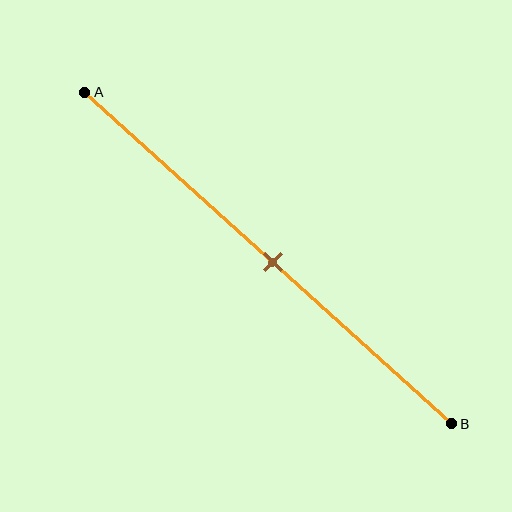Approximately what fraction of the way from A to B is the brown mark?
The brown mark is approximately 50% of the way from A to B.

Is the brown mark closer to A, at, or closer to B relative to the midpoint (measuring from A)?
The brown mark is approximately at the midpoint of segment AB.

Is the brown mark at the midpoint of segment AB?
Yes, the mark is approximately at the midpoint.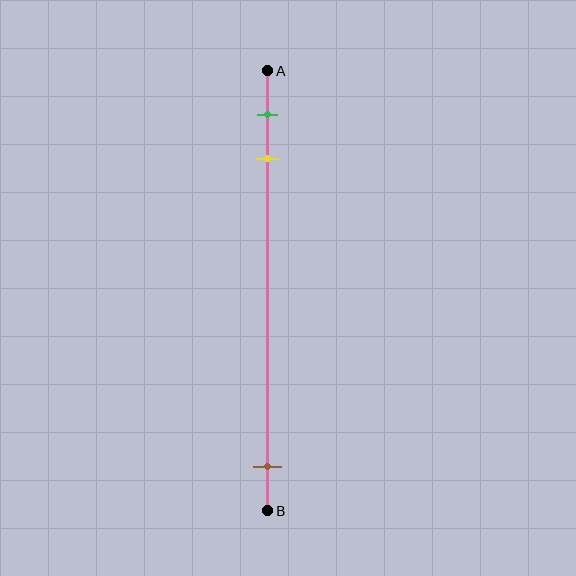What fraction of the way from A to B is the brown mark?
The brown mark is approximately 90% (0.9) of the way from A to B.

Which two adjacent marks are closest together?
The green and yellow marks are the closest adjacent pair.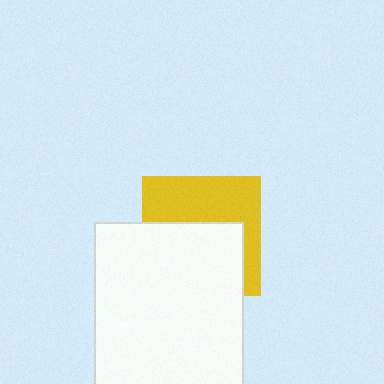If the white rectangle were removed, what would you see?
You would see the complete yellow square.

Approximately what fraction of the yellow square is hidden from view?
Roughly 52% of the yellow square is hidden behind the white rectangle.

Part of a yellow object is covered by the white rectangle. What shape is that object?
It is a square.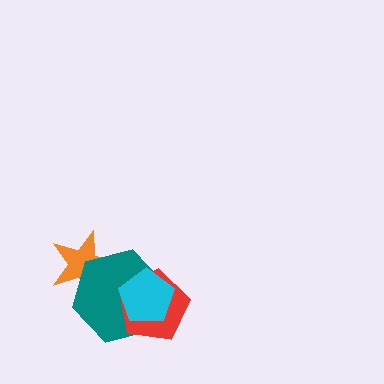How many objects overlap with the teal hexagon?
3 objects overlap with the teal hexagon.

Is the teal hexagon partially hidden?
Yes, it is partially covered by another shape.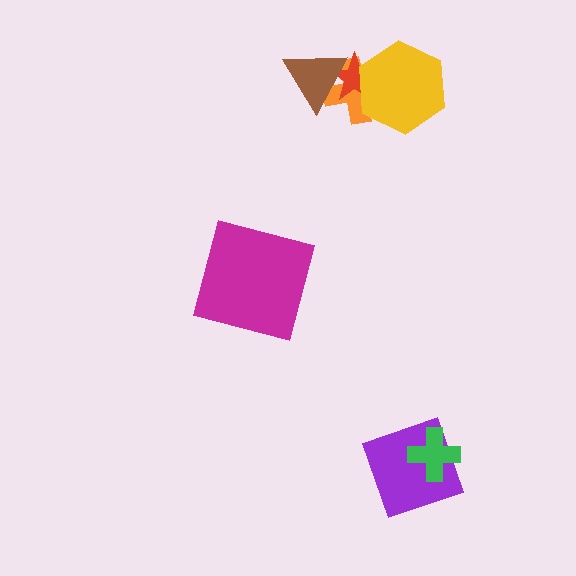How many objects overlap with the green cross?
1 object overlaps with the green cross.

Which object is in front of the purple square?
The green cross is in front of the purple square.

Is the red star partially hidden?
Yes, it is partially covered by another shape.